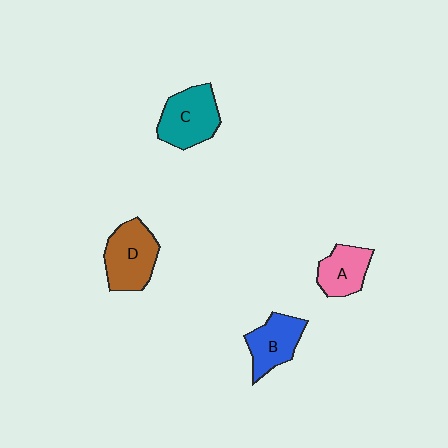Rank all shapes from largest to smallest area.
From largest to smallest: D (brown), C (teal), B (blue), A (pink).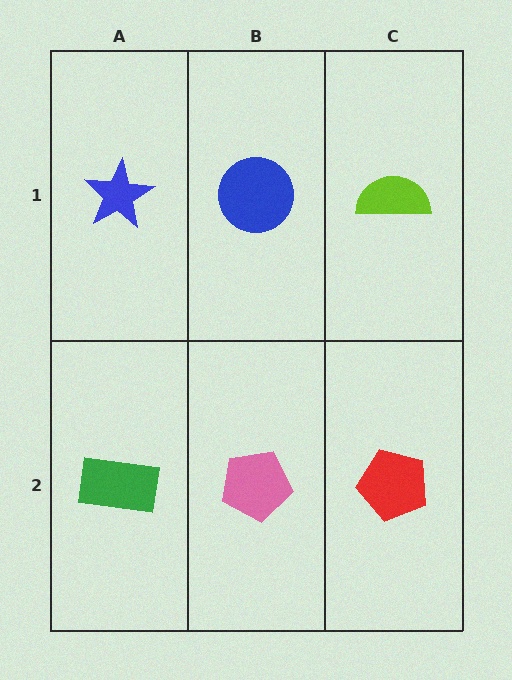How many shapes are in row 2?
3 shapes.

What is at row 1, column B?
A blue circle.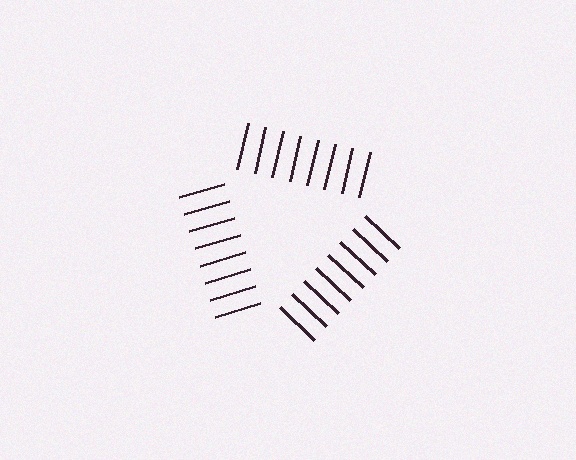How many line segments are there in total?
24 — 8 along each of the 3 edges.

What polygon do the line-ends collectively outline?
An illusory triangle — the line segments terminate on its edges but no continuous stroke is drawn.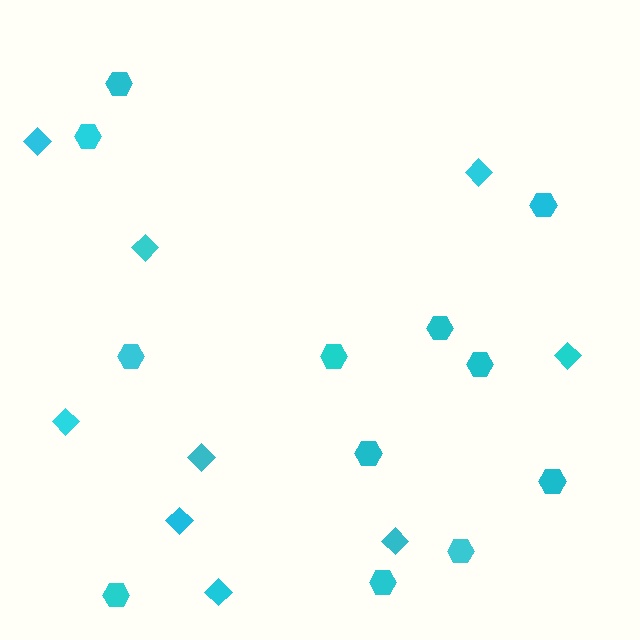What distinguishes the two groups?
There are 2 groups: one group of hexagons (12) and one group of diamonds (9).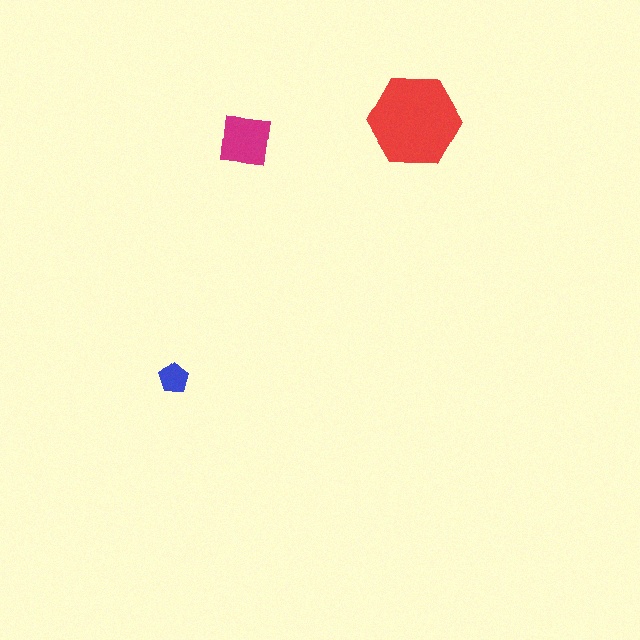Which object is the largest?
The red hexagon.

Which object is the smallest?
The blue pentagon.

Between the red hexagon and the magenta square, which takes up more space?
The red hexagon.